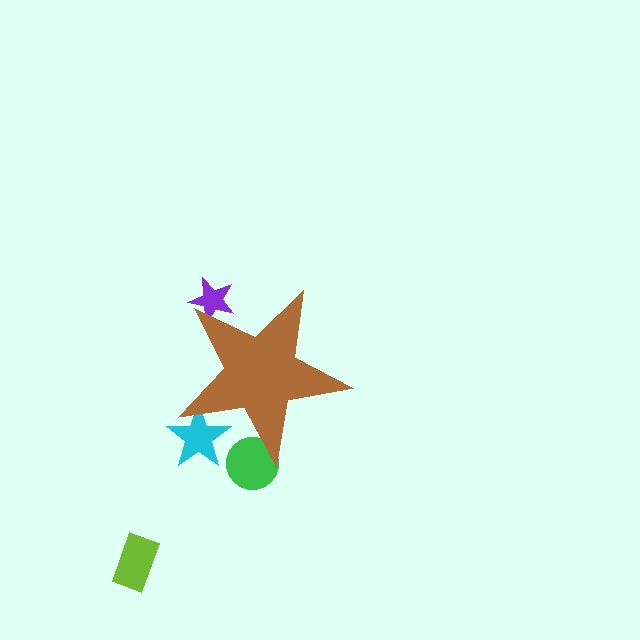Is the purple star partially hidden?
Yes, the purple star is partially hidden behind the brown star.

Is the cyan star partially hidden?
Yes, the cyan star is partially hidden behind the brown star.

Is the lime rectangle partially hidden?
No, the lime rectangle is fully visible.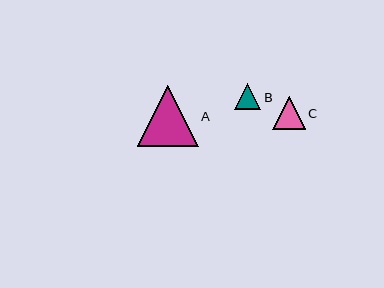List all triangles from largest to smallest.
From largest to smallest: A, C, B.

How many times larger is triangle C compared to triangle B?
Triangle C is approximately 1.2 times the size of triangle B.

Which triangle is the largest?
Triangle A is the largest with a size of approximately 61 pixels.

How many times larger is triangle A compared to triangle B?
Triangle A is approximately 2.3 times the size of triangle B.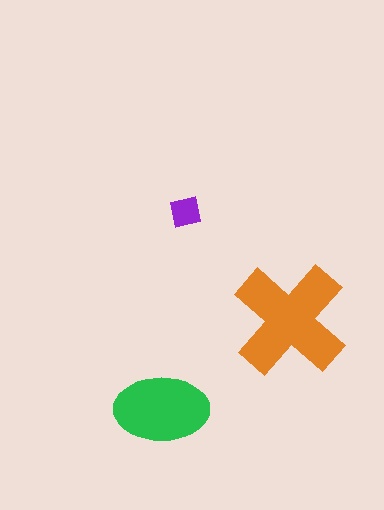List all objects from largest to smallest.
The orange cross, the green ellipse, the purple square.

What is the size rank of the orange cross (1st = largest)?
1st.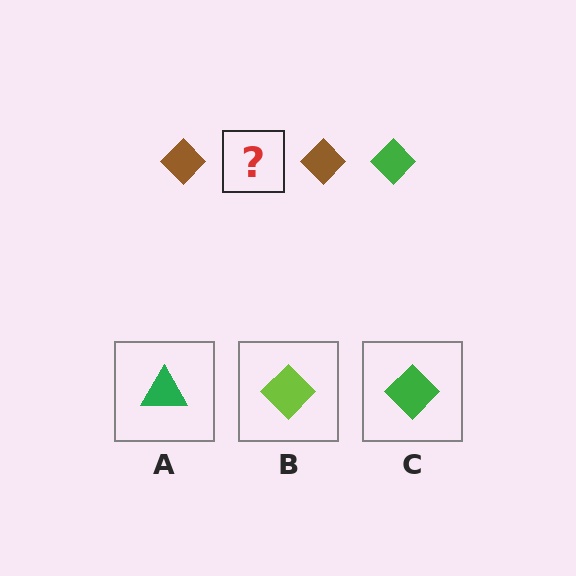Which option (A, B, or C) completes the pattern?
C.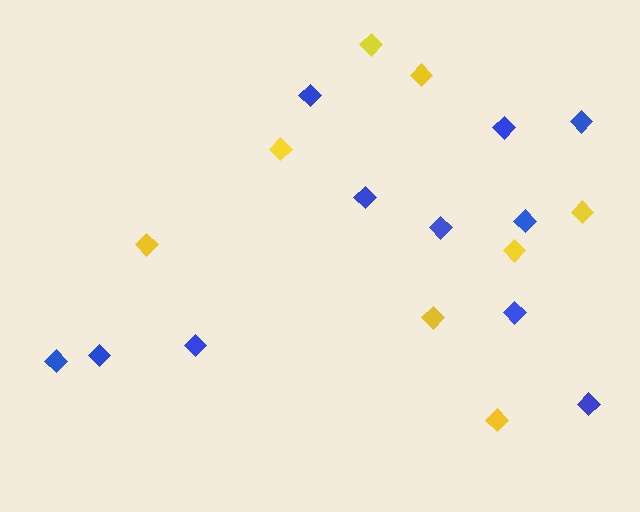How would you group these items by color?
There are 2 groups: one group of blue diamonds (11) and one group of yellow diamonds (8).